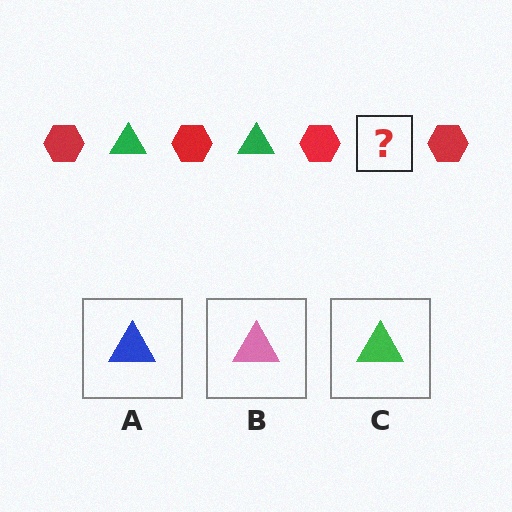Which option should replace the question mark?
Option C.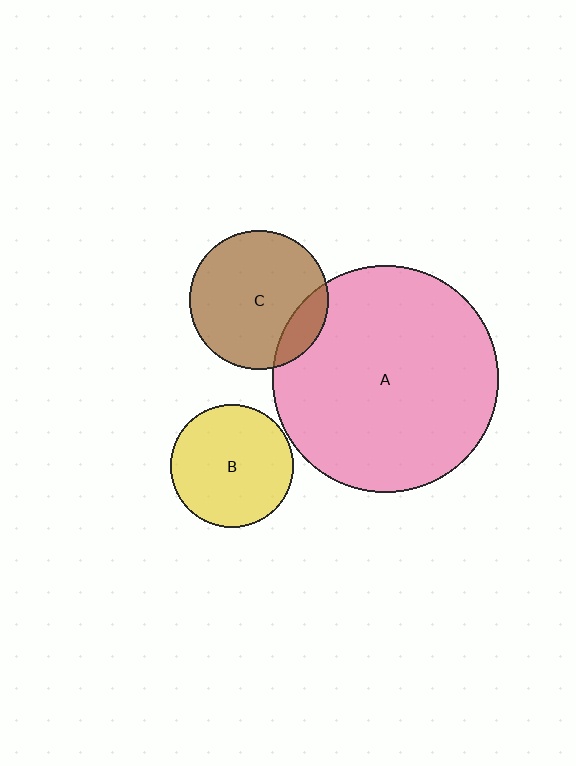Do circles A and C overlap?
Yes.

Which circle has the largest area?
Circle A (pink).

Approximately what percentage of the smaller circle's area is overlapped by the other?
Approximately 15%.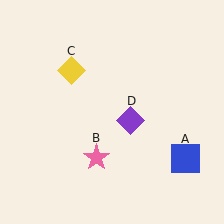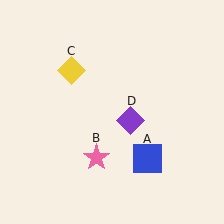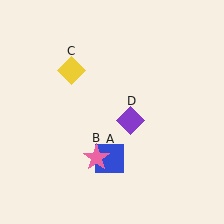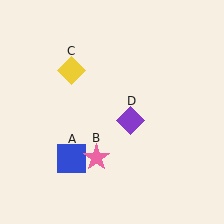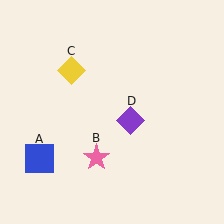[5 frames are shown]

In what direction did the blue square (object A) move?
The blue square (object A) moved left.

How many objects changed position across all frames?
1 object changed position: blue square (object A).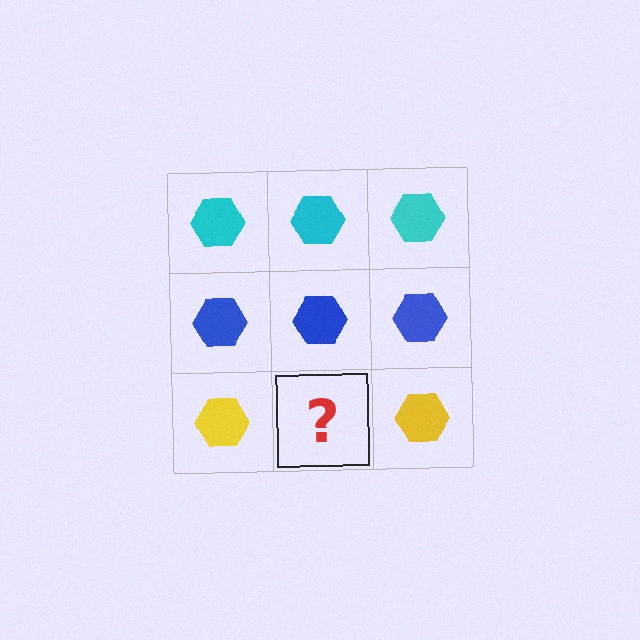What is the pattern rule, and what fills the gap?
The rule is that each row has a consistent color. The gap should be filled with a yellow hexagon.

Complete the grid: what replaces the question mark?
The question mark should be replaced with a yellow hexagon.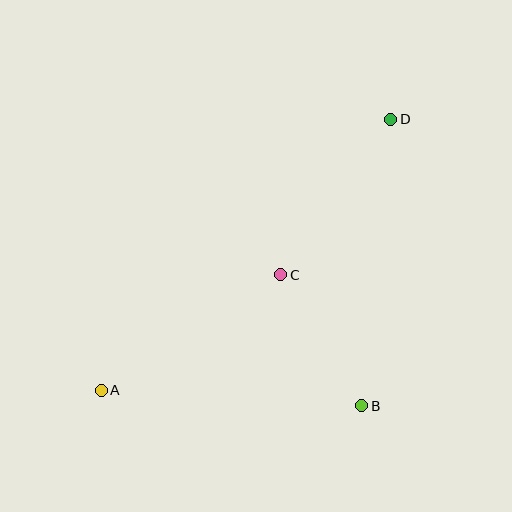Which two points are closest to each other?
Points B and C are closest to each other.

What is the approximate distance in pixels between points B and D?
The distance between B and D is approximately 288 pixels.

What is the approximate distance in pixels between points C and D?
The distance between C and D is approximately 191 pixels.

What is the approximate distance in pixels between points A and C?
The distance between A and C is approximately 213 pixels.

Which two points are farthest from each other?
Points A and D are farthest from each other.